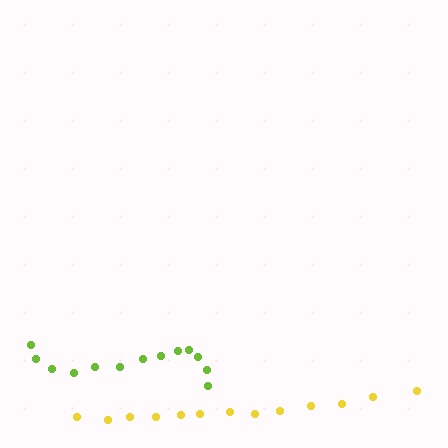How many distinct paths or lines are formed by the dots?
There are 2 distinct paths.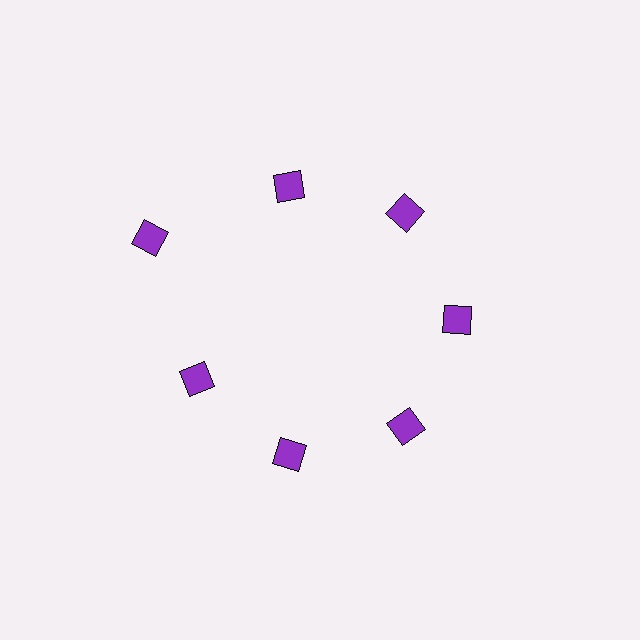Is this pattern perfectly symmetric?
No. The 7 purple diamonds are arranged in a ring, but one element near the 10 o'clock position is pushed outward from the center, breaking the 7-fold rotational symmetry.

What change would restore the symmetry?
The symmetry would be restored by moving it inward, back onto the ring so that all 7 diamonds sit at equal angles and equal distance from the center.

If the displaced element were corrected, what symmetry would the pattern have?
It would have 7-fold rotational symmetry — the pattern would map onto itself every 51 degrees.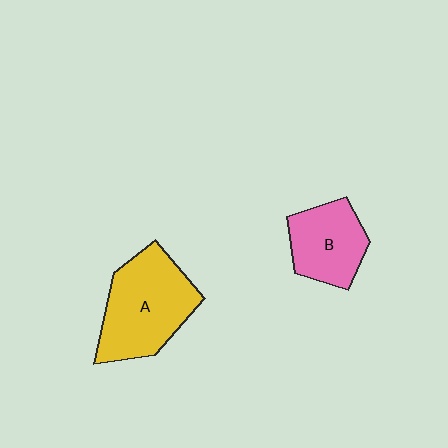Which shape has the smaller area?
Shape B (pink).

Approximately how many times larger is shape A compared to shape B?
Approximately 1.5 times.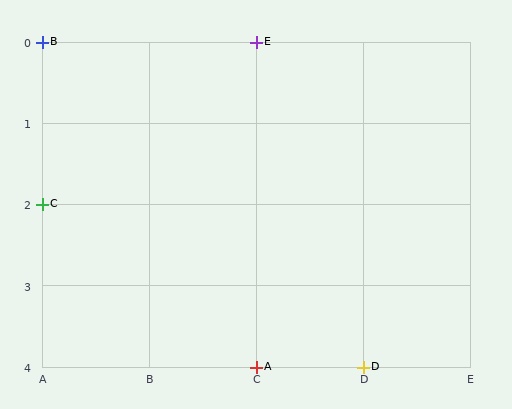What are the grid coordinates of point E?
Point E is at grid coordinates (C, 0).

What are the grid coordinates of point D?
Point D is at grid coordinates (D, 4).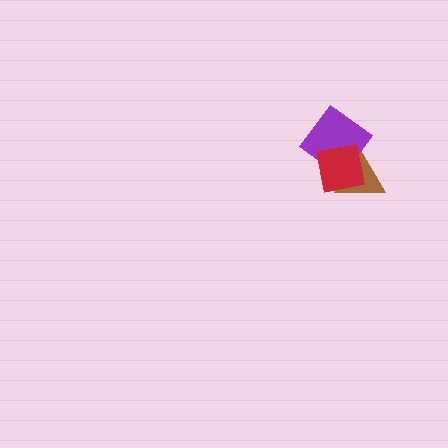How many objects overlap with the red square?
2 objects overlap with the red square.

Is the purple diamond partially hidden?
Yes, it is partially covered by another shape.